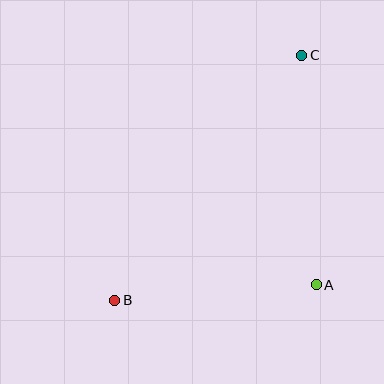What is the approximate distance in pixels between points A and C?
The distance between A and C is approximately 230 pixels.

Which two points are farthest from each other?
Points B and C are farthest from each other.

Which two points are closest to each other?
Points A and B are closest to each other.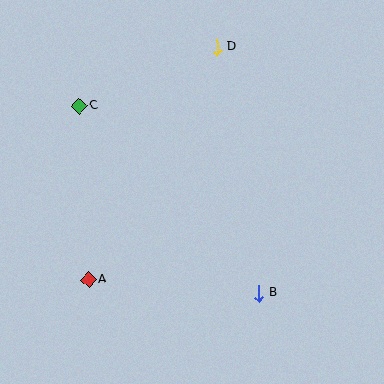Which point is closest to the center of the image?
Point B at (259, 293) is closest to the center.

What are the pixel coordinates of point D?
Point D is at (217, 47).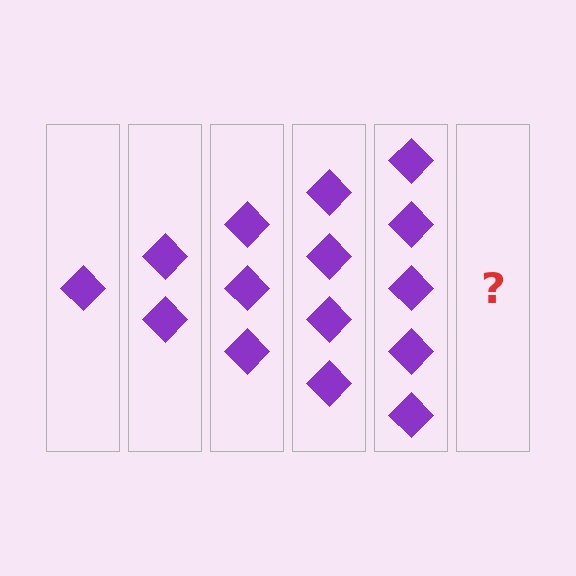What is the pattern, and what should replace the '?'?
The pattern is that each step adds one more diamond. The '?' should be 6 diamonds.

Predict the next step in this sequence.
The next step is 6 diamonds.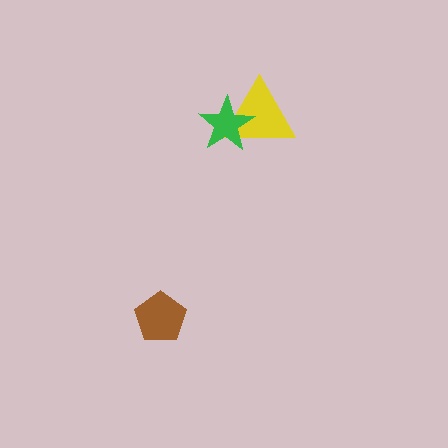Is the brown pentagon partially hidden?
No, no other shape covers it.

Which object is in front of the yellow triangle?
The green star is in front of the yellow triangle.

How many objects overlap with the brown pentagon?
0 objects overlap with the brown pentagon.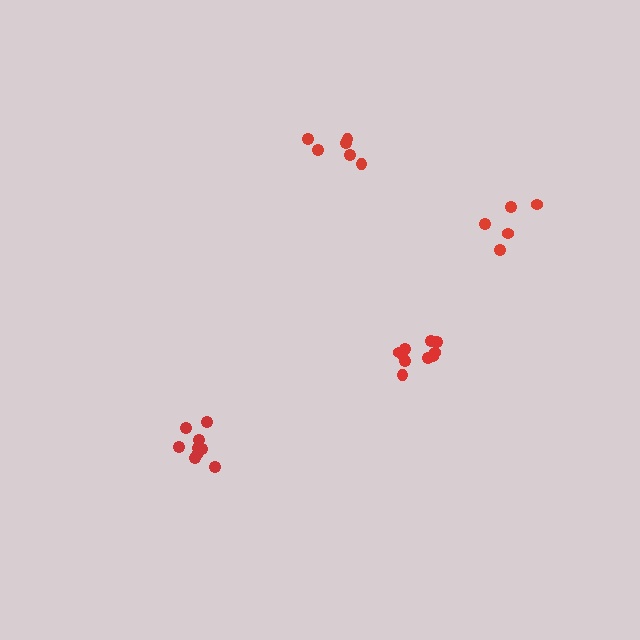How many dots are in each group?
Group 1: 6 dots, Group 2: 10 dots, Group 3: 10 dots, Group 4: 5 dots (31 total).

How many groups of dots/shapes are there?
There are 4 groups.